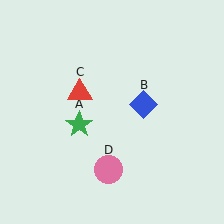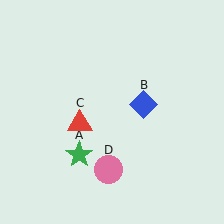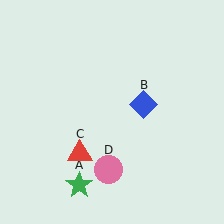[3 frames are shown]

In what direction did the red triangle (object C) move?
The red triangle (object C) moved down.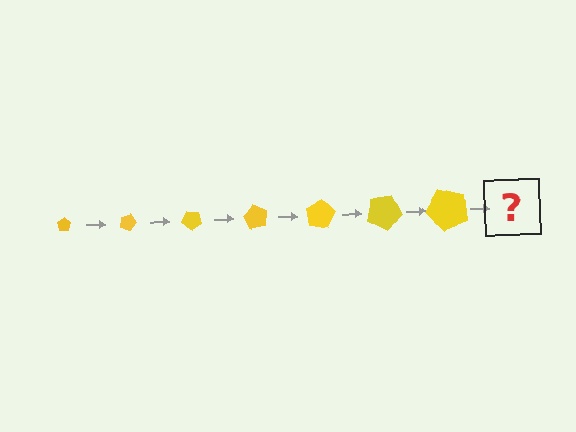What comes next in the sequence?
The next element should be a pentagon, larger than the previous one and rotated 140 degrees from the start.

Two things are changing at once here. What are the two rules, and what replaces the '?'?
The two rules are that the pentagon grows larger each step and it rotates 20 degrees each step. The '?' should be a pentagon, larger than the previous one and rotated 140 degrees from the start.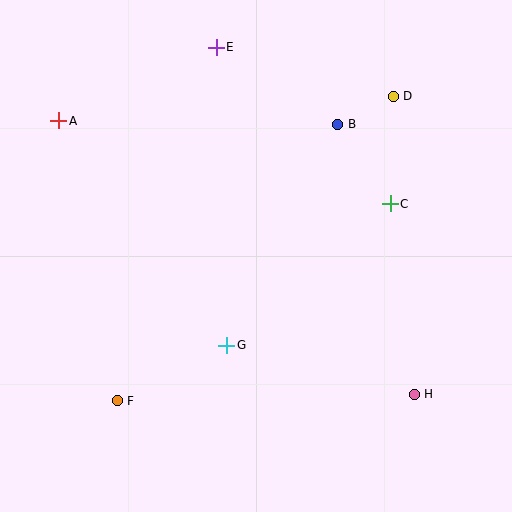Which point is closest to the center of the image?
Point G at (227, 345) is closest to the center.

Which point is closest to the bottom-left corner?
Point F is closest to the bottom-left corner.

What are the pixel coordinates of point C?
Point C is at (390, 204).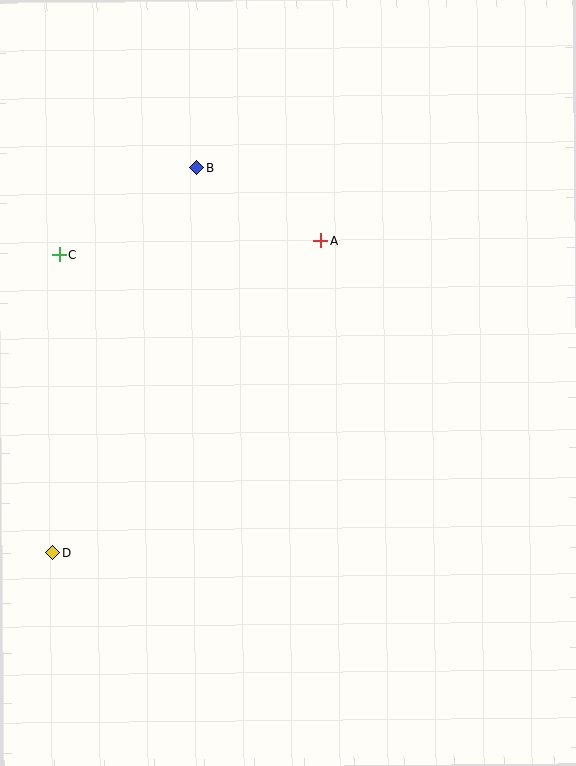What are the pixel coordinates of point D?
Point D is at (52, 553).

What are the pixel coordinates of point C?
Point C is at (59, 255).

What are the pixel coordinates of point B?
Point B is at (197, 168).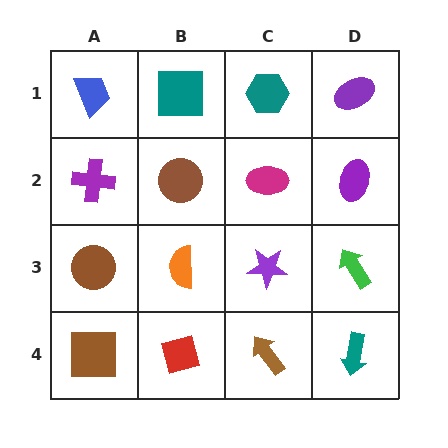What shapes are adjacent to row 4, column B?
An orange semicircle (row 3, column B), a brown square (row 4, column A), a brown arrow (row 4, column C).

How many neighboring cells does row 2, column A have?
3.